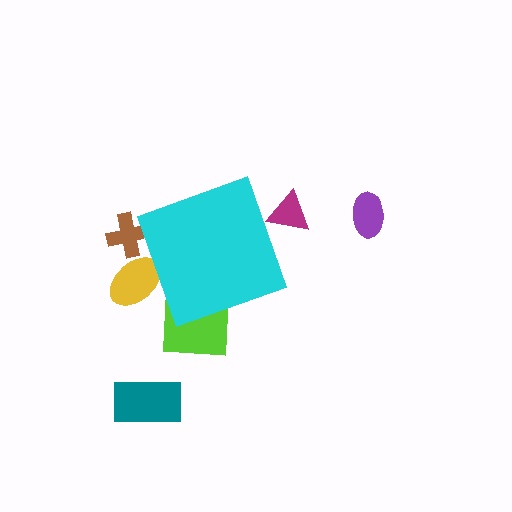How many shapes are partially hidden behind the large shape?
4 shapes are partially hidden.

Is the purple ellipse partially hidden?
No, the purple ellipse is fully visible.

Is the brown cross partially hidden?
Yes, the brown cross is partially hidden behind the cyan diamond.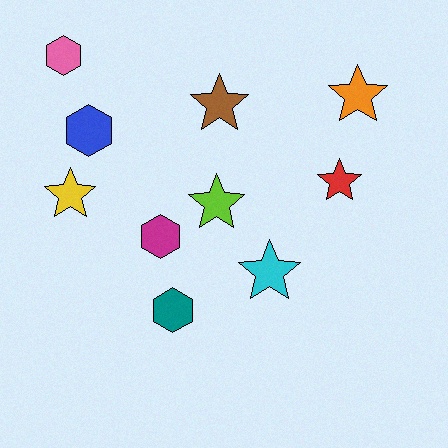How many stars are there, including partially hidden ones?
There are 6 stars.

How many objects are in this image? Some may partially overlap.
There are 10 objects.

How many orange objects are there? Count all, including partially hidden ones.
There is 1 orange object.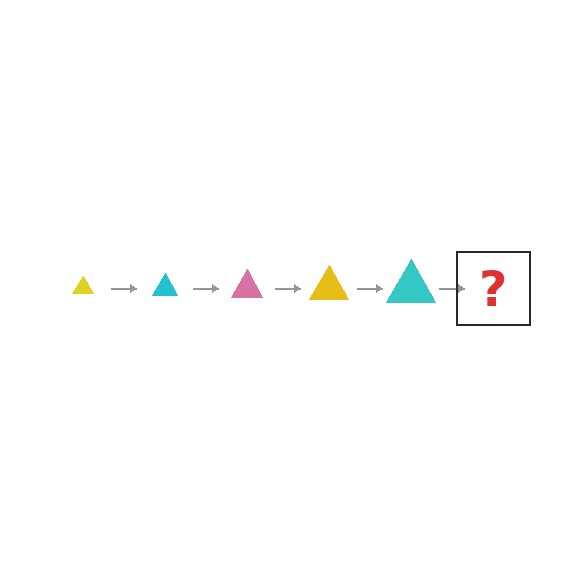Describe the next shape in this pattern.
It should be a pink triangle, larger than the previous one.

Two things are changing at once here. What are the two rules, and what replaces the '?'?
The two rules are that the triangle grows larger each step and the color cycles through yellow, cyan, and pink. The '?' should be a pink triangle, larger than the previous one.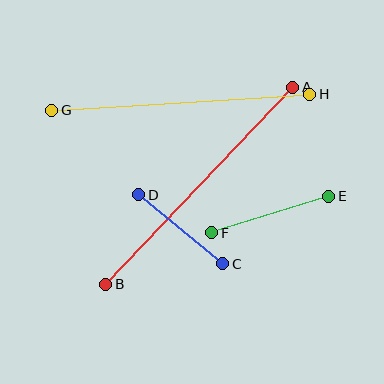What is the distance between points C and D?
The distance is approximately 109 pixels.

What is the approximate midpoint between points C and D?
The midpoint is at approximately (181, 229) pixels.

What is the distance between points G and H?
The distance is approximately 259 pixels.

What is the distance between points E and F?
The distance is approximately 123 pixels.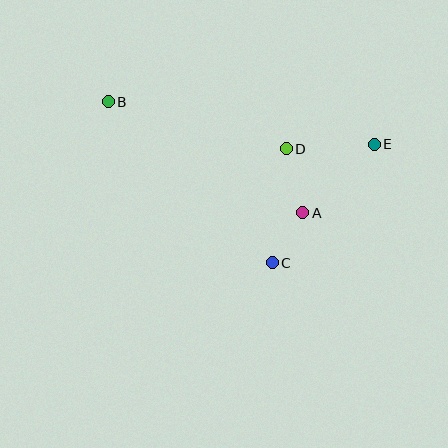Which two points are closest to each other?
Points A and C are closest to each other.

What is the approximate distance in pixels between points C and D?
The distance between C and D is approximately 115 pixels.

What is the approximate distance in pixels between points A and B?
The distance between A and B is approximately 224 pixels.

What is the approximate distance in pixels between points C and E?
The distance between C and E is approximately 156 pixels.